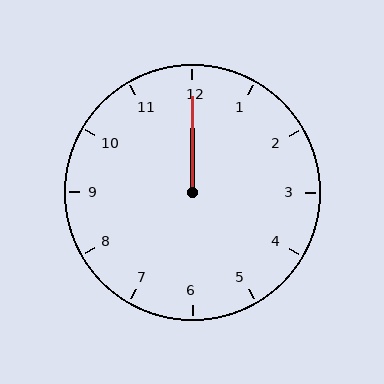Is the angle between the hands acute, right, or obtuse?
It is acute.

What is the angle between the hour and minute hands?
Approximately 0 degrees.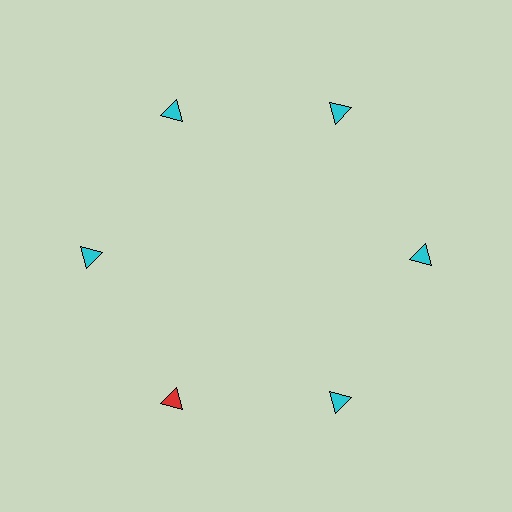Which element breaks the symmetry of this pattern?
The red triangle at roughly the 7 o'clock position breaks the symmetry. All other shapes are cyan triangles.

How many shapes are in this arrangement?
There are 6 shapes arranged in a ring pattern.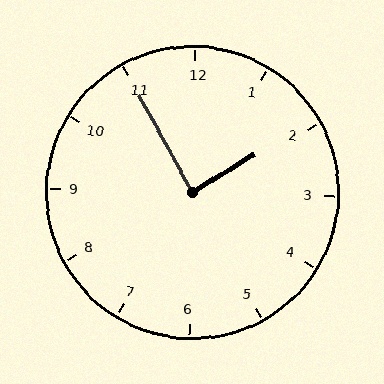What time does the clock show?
1:55.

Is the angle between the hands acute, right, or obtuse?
It is right.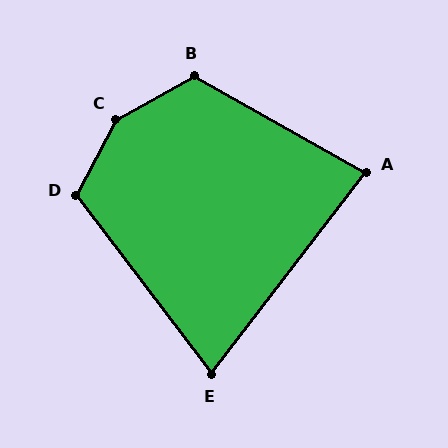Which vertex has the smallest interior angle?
E, at approximately 75 degrees.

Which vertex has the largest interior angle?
C, at approximately 146 degrees.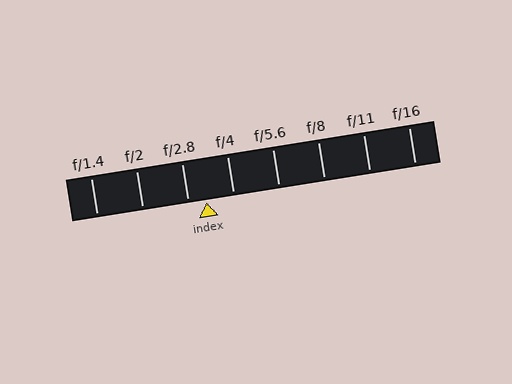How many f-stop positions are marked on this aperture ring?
There are 8 f-stop positions marked.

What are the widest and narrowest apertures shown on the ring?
The widest aperture shown is f/1.4 and the narrowest is f/16.